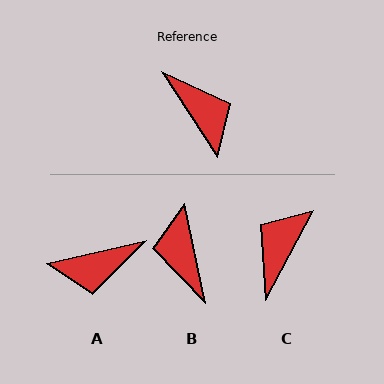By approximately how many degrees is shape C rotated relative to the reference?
Approximately 118 degrees counter-clockwise.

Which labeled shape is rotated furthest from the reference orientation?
B, about 159 degrees away.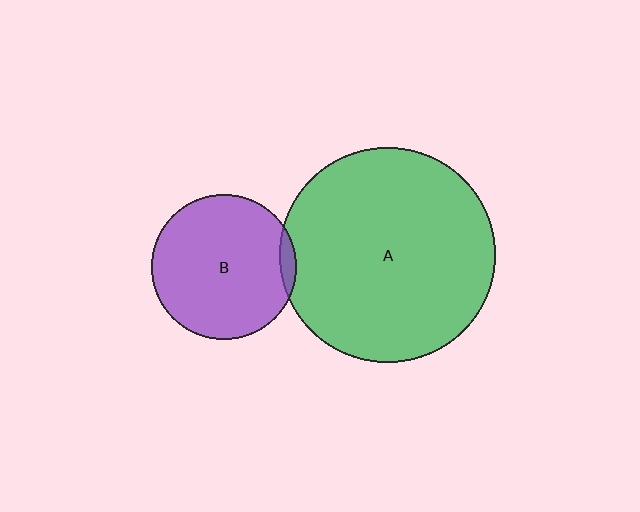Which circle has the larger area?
Circle A (green).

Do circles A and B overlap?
Yes.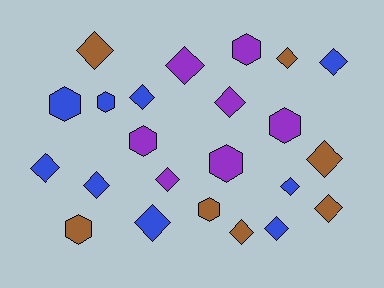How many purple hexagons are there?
There are 4 purple hexagons.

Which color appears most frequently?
Blue, with 9 objects.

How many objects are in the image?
There are 23 objects.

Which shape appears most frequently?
Diamond, with 15 objects.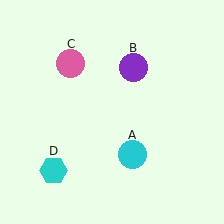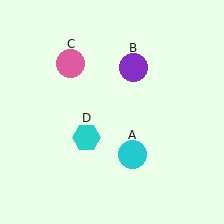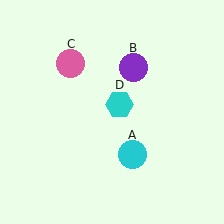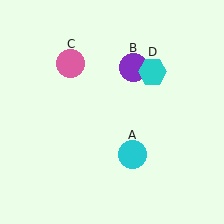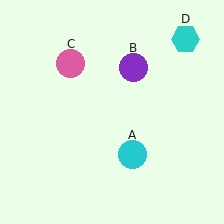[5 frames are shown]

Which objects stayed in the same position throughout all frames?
Cyan circle (object A) and purple circle (object B) and pink circle (object C) remained stationary.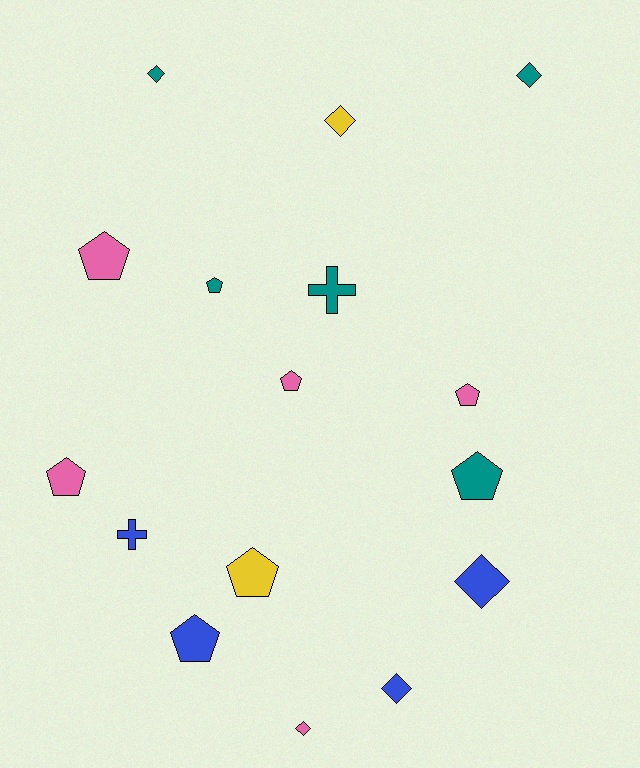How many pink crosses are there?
There are no pink crosses.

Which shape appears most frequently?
Pentagon, with 8 objects.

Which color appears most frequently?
Teal, with 5 objects.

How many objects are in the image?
There are 16 objects.